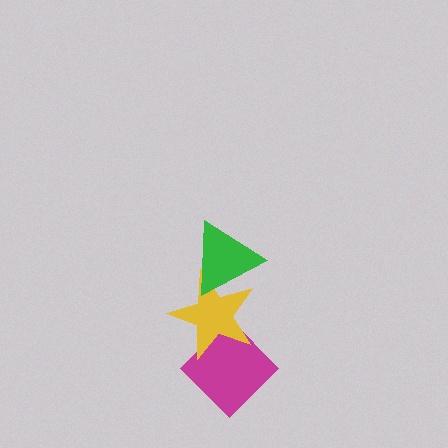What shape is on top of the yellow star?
The green triangle is on top of the yellow star.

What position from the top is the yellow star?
The yellow star is 2nd from the top.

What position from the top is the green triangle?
The green triangle is 1st from the top.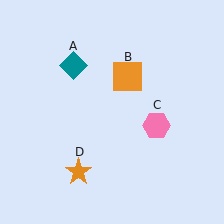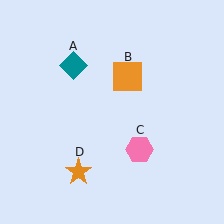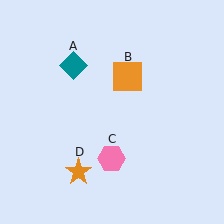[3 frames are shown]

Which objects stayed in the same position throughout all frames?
Teal diamond (object A) and orange square (object B) and orange star (object D) remained stationary.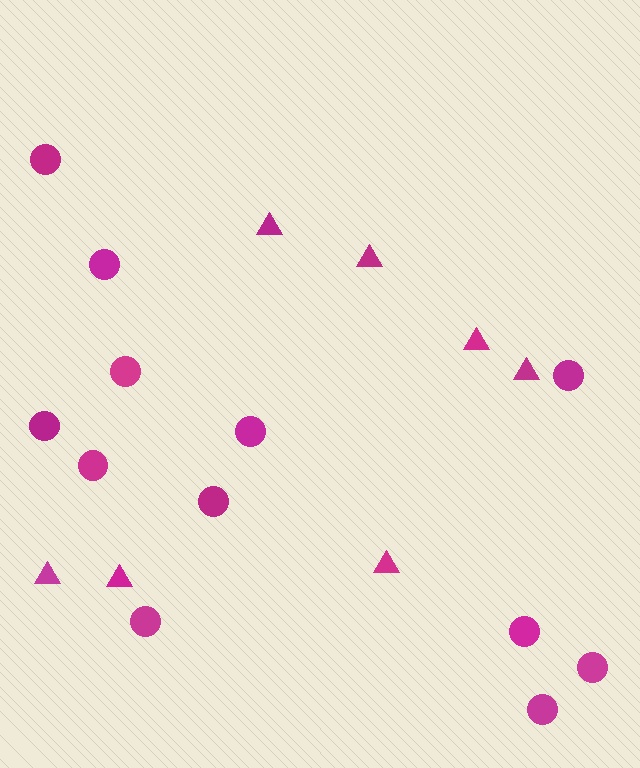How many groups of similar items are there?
There are 2 groups: one group of circles (12) and one group of triangles (7).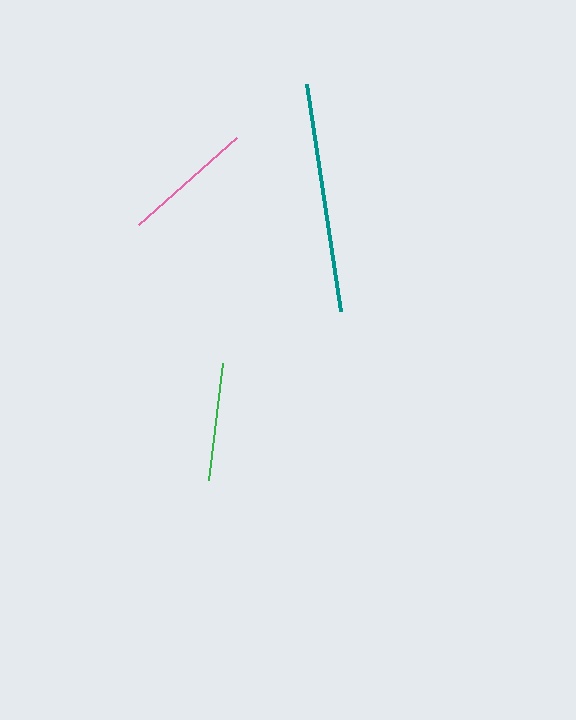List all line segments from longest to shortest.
From longest to shortest: teal, pink, green.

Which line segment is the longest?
The teal line is the longest at approximately 229 pixels.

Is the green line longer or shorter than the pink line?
The pink line is longer than the green line.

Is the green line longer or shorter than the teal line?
The teal line is longer than the green line.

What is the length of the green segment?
The green segment is approximately 118 pixels long.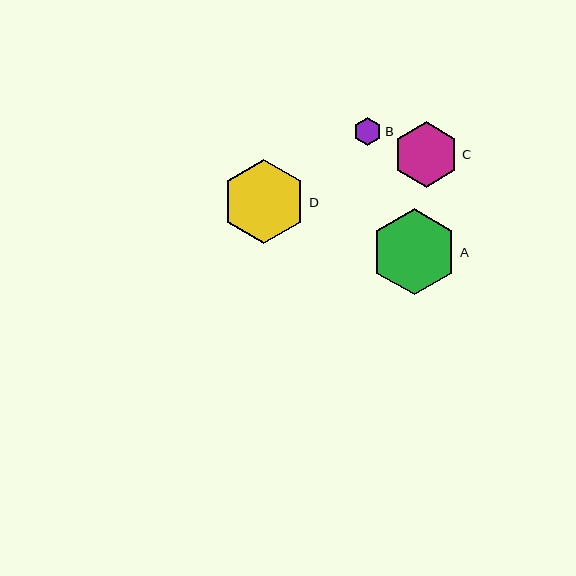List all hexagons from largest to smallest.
From largest to smallest: A, D, C, B.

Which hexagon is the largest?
Hexagon A is the largest with a size of approximately 86 pixels.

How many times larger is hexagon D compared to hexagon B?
Hexagon D is approximately 2.9 times the size of hexagon B.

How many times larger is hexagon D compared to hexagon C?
Hexagon D is approximately 1.3 times the size of hexagon C.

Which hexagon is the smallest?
Hexagon B is the smallest with a size of approximately 29 pixels.